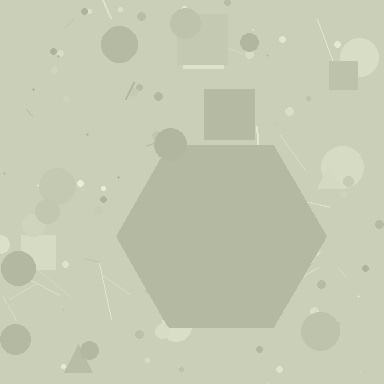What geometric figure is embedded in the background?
A hexagon is embedded in the background.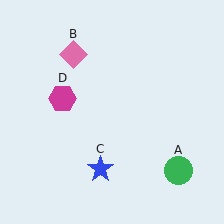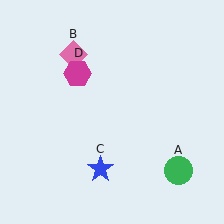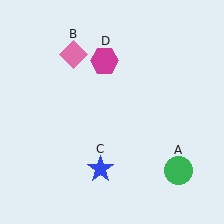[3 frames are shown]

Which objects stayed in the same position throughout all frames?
Green circle (object A) and pink diamond (object B) and blue star (object C) remained stationary.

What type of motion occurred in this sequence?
The magenta hexagon (object D) rotated clockwise around the center of the scene.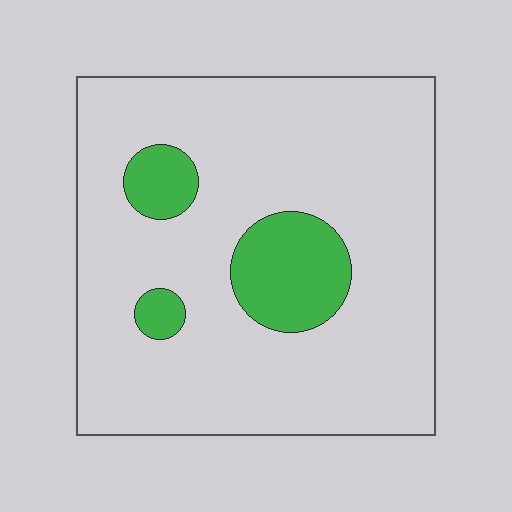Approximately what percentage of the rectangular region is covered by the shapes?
Approximately 15%.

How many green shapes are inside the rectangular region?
3.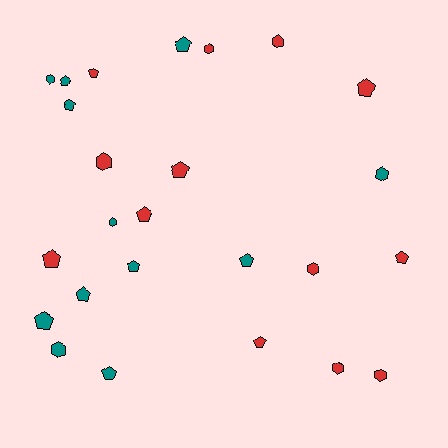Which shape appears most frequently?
Pentagon, with 15 objects.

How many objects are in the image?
There are 25 objects.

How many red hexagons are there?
There are 6 red hexagons.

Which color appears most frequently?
Red, with 13 objects.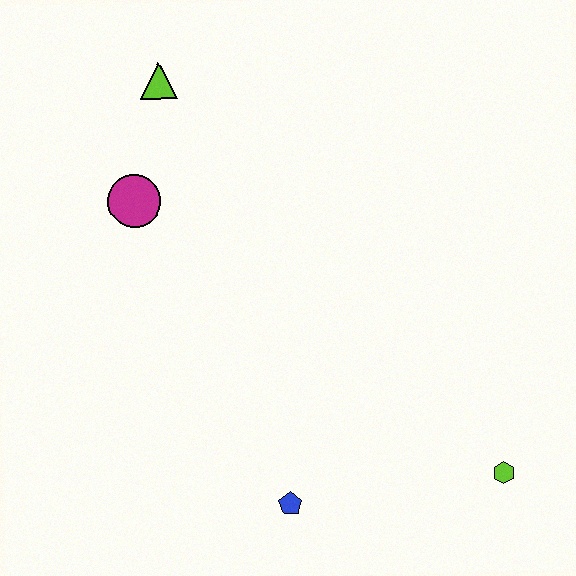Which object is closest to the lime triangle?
The magenta circle is closest to the lime triangle.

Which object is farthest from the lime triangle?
The lime hexagon is farthest from the lime triangle.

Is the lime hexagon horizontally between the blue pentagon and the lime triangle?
No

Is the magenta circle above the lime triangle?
No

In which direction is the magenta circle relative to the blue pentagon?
The magenta circle is above the blue pentagon.